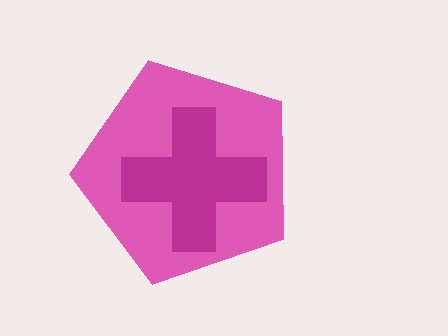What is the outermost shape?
The pink pentagon.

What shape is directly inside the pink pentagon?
The magenta cross.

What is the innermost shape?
The magenta cross.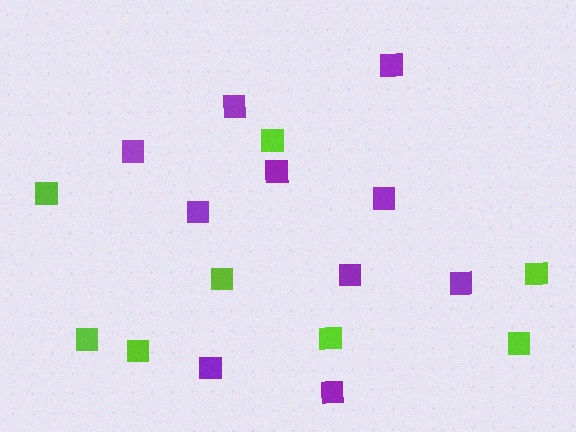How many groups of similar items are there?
There are 2 groups: one group of purple squares (10) and one group of lime squares (8).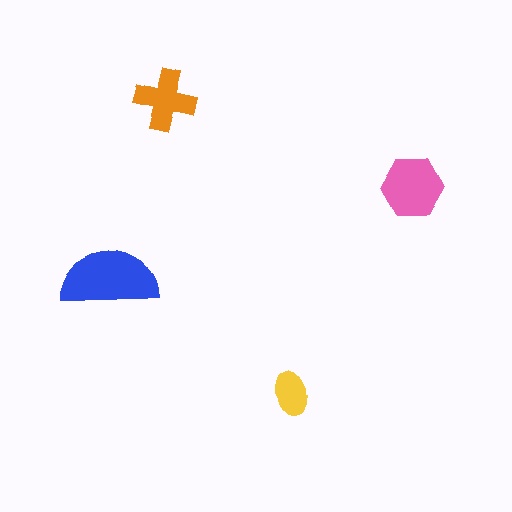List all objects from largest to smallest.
The blue semicircle, the pink hexagon, the orange cross, the yellow ellipse.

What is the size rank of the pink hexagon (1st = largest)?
2nd.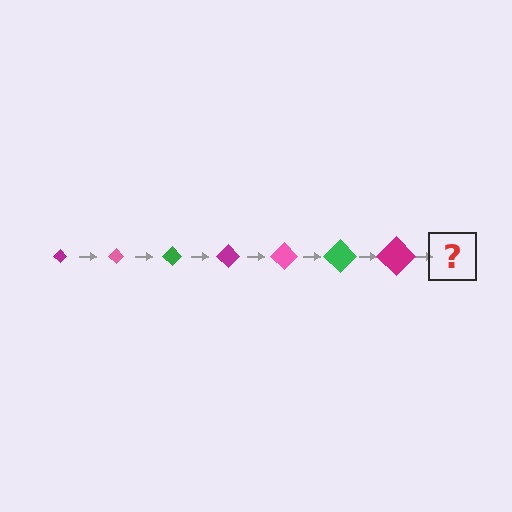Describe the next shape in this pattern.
It should be a pink diamond, larger than the previous one.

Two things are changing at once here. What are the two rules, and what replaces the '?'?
The two rules are that the diamond grows larger each step and the color cycles through magenta, pink, and green. The '?' should be a pink diamond, larger than the previous one.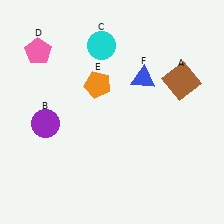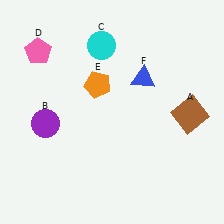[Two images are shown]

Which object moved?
The brown square (A) moved down.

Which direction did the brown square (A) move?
The brown square (A) moved down.